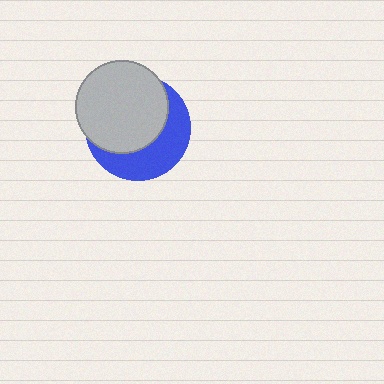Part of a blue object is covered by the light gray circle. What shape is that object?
It is a circle.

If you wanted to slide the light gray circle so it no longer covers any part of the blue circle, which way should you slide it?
Slide it toward the upper-left — that is the most direct way to separate the two shapes.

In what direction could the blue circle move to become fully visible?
The blue circle could move toward the lower-right. That would shift it out from behind the light gray circle entirely.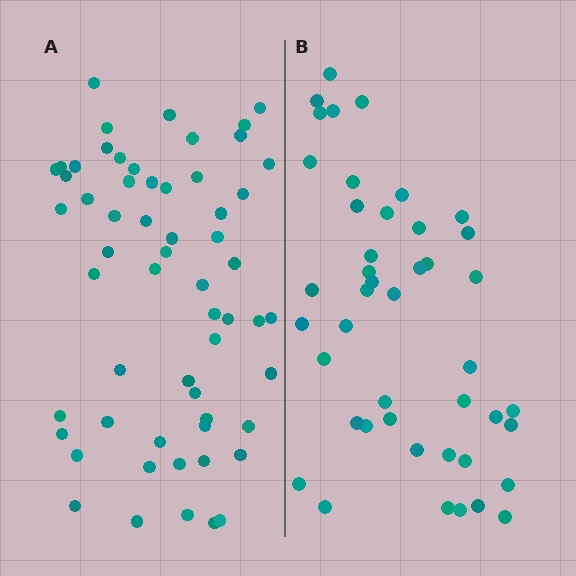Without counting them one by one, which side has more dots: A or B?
Region A (the left region) has more dots.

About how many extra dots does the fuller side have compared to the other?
Region A has approximately 15 more dots than region B.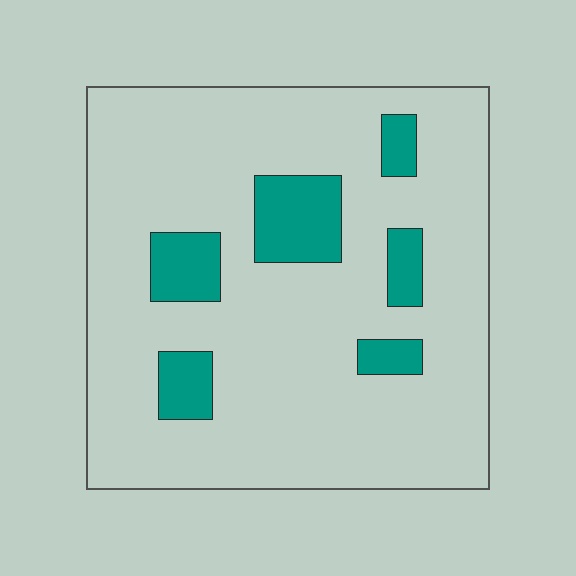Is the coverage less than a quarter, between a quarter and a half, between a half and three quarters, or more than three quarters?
Less than a quarter.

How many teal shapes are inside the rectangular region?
6.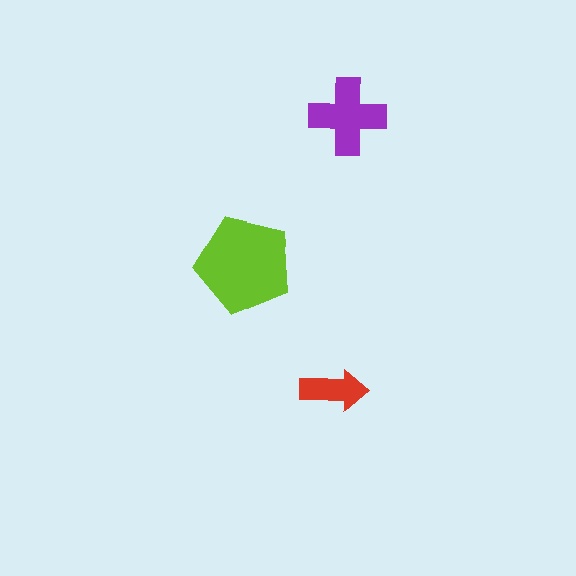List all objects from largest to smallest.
The lime pentagon, the purple cross, the red arrow.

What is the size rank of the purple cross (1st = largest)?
2nd.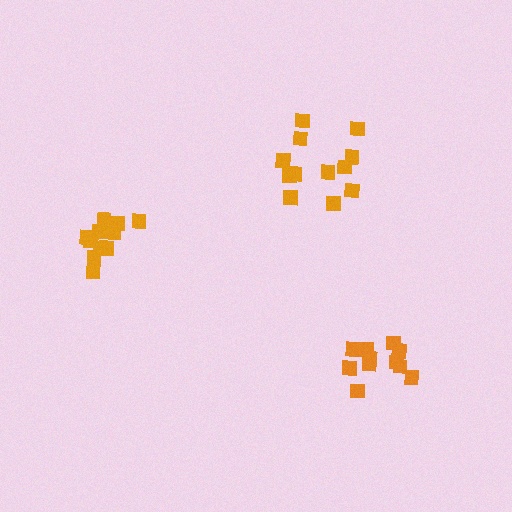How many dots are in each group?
Group 1: 11 dots, Group 2: 12 dots, Group 3: 11 dots (34 total).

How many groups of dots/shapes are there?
There are 3 groups.